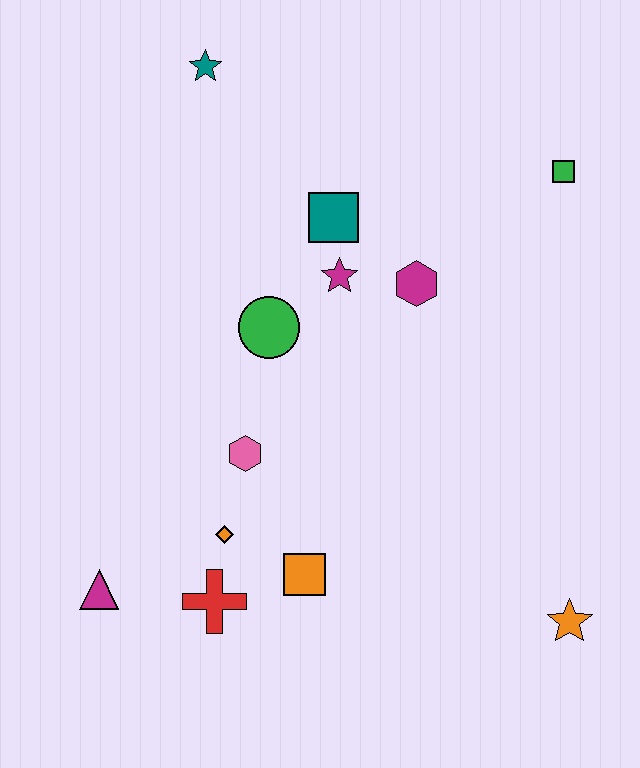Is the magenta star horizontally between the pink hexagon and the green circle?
No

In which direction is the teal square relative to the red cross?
The teal square is above the red cross.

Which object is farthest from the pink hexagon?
The green square is farthest from the pink hexagon.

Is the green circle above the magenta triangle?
Yes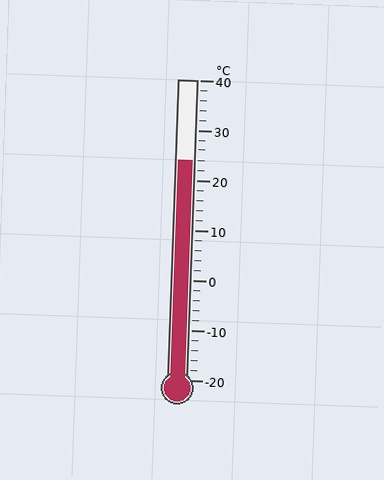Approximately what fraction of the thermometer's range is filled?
The thermometer is filled to approximately 75% of its range.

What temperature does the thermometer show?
The thermometer shows approximately 24°C.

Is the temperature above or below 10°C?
The temperature is above 10°C.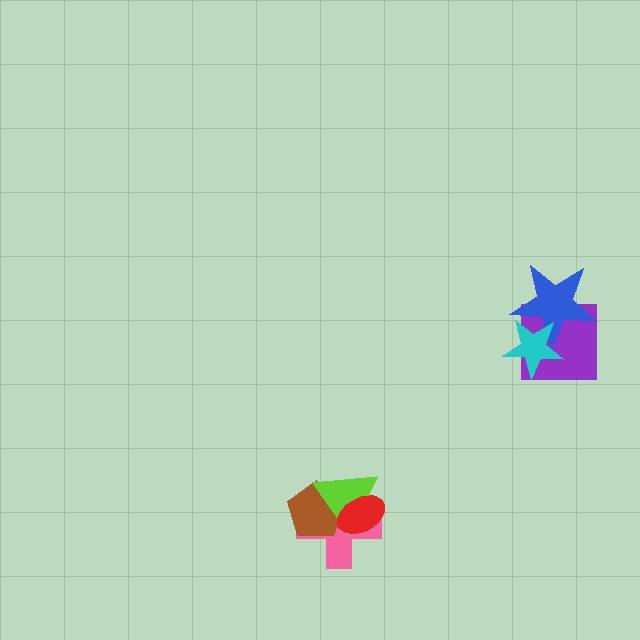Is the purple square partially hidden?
Yes, it is partially covered by another shape.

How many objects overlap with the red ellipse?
3 objects overlap with the red ellipse.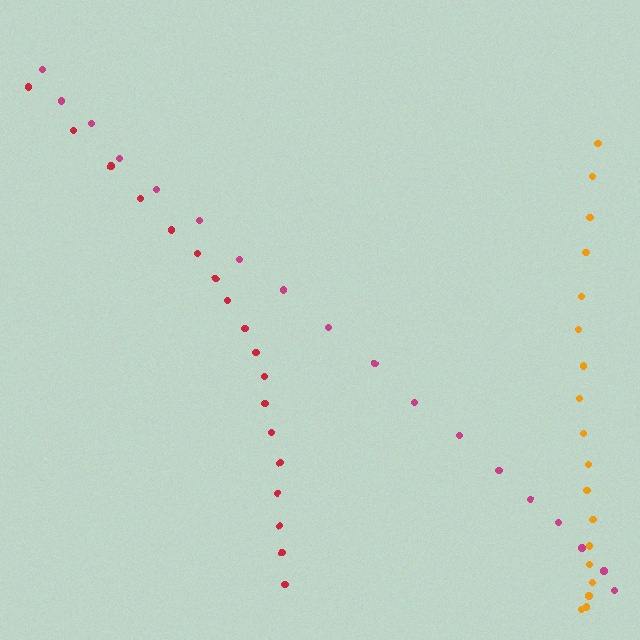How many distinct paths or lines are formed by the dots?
There are 3 distinct paths.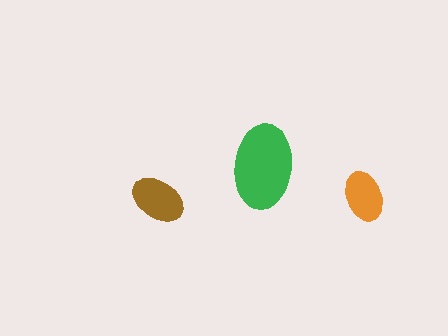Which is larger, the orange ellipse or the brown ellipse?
The brown one.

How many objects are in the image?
There are 3 objects in the image.